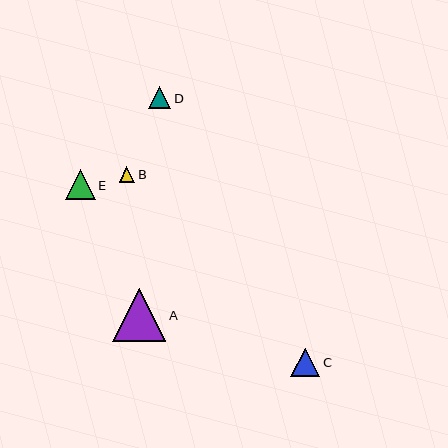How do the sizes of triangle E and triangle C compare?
Triangle E and triangle C are approximately the same size.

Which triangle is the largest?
Triangle A is the largest with a size of approximately 53 pixels.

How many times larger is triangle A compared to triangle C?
Triangle A is approximately 1.9 times the size of triangle C.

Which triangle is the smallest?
Triangle B is the smallest with a size of approximately 16 pixels.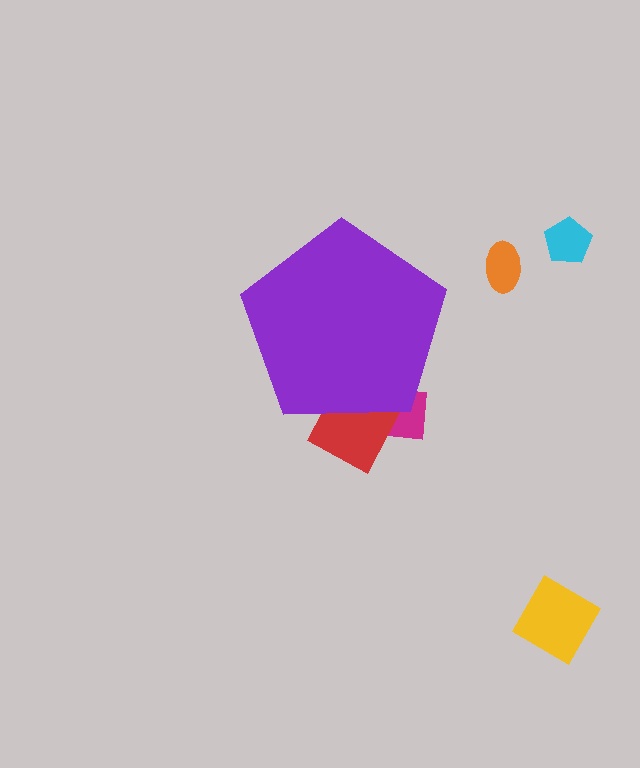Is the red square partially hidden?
Yes, the red square is partially hidden behind the purple pentagon.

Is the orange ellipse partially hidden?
No, the orange ellipse is fully visible.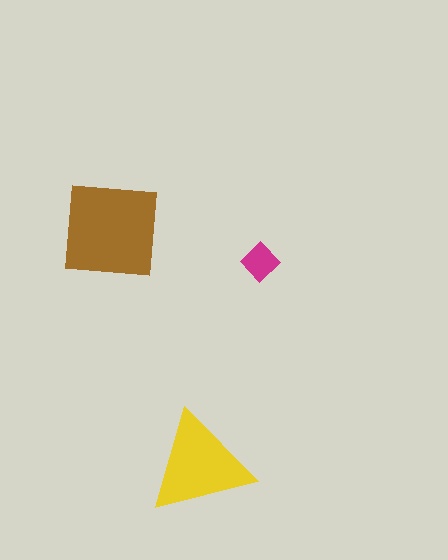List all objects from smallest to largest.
The magenta diamond, the yellow triangle, the brown square.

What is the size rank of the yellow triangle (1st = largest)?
2nd.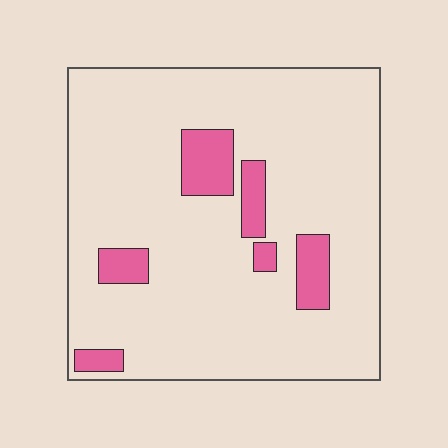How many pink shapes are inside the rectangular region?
6.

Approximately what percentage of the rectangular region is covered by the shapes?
Approximately 10%.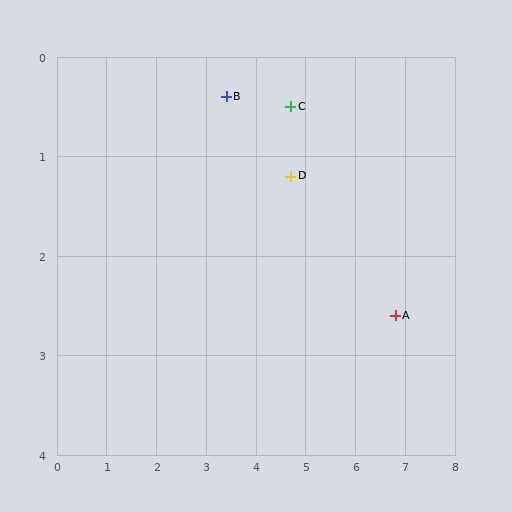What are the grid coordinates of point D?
Point D is at approximately (4.7, 1.2).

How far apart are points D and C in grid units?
Points D and C are about 0.7 grid units apart.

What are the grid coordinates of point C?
Point C is at approximately (4.7, 0.5).